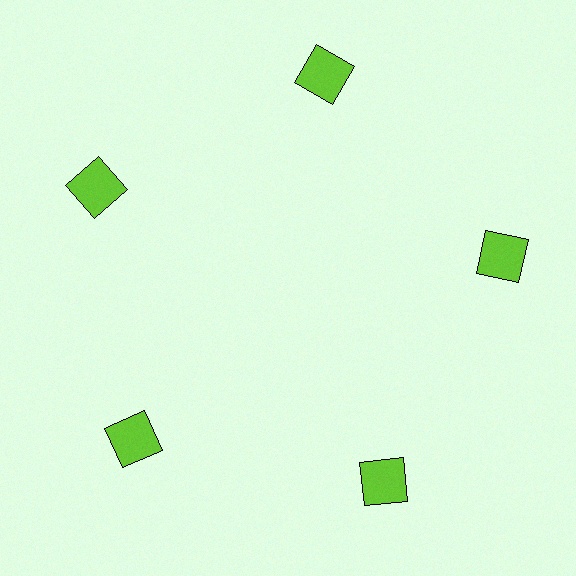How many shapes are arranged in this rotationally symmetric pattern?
There are 5 shapes, arranged in 5 groups of 1.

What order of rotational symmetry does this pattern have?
This pattern has 5-fold rotational symmetry.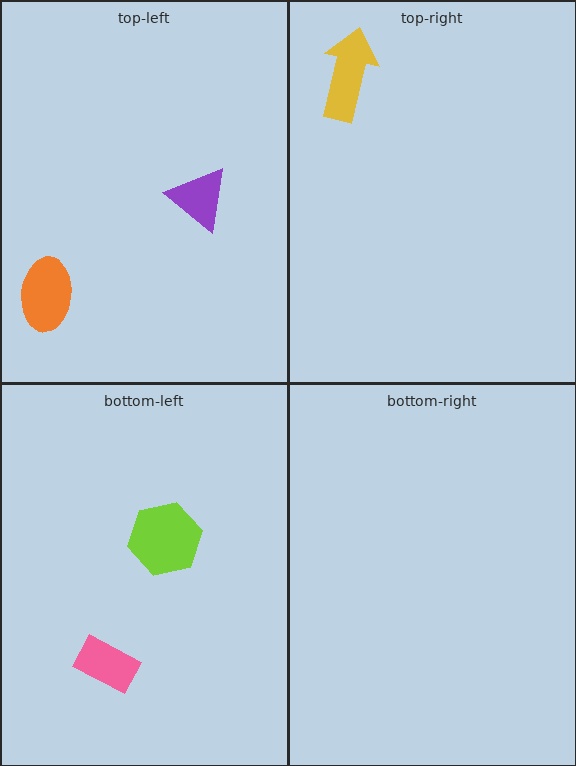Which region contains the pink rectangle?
The bottom-left region.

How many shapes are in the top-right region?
1.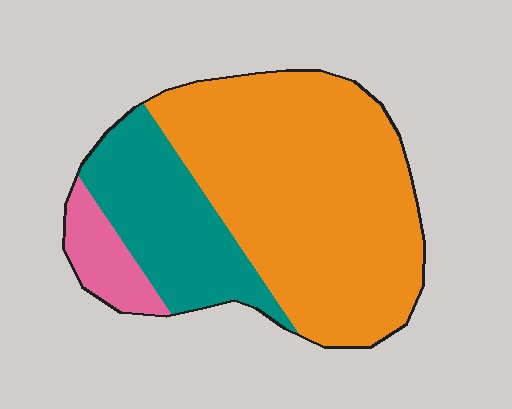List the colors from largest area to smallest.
From largest to smallest: orange, teal, pink.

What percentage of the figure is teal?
Teal takes up about one quarter (1/4) of the figure.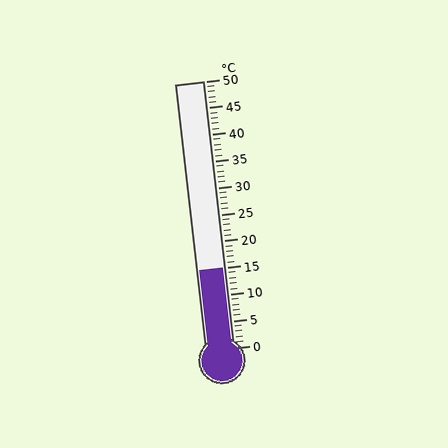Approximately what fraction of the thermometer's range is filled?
The thermometer is filled to approximately 30% of its range.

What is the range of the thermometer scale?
The thermometer scale ranges from 0°C to 50°C.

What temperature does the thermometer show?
The thermometer shows approximately 15°C.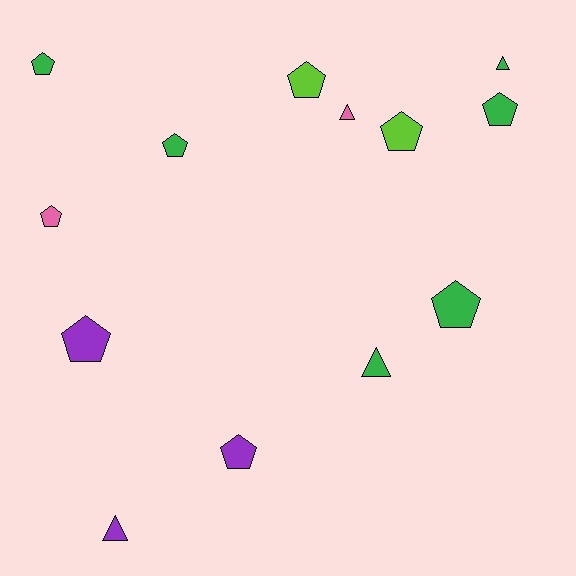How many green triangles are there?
There are 2 green triangles.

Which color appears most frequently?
Green, with 6 objects.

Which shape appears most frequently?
Pentagon, with 9 objects.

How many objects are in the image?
There are 13 objects.